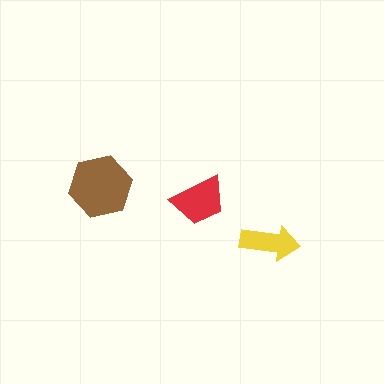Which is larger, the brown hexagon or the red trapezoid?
The brown hexagon.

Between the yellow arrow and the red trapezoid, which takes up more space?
The red trapezoid.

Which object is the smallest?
The yellow arrow.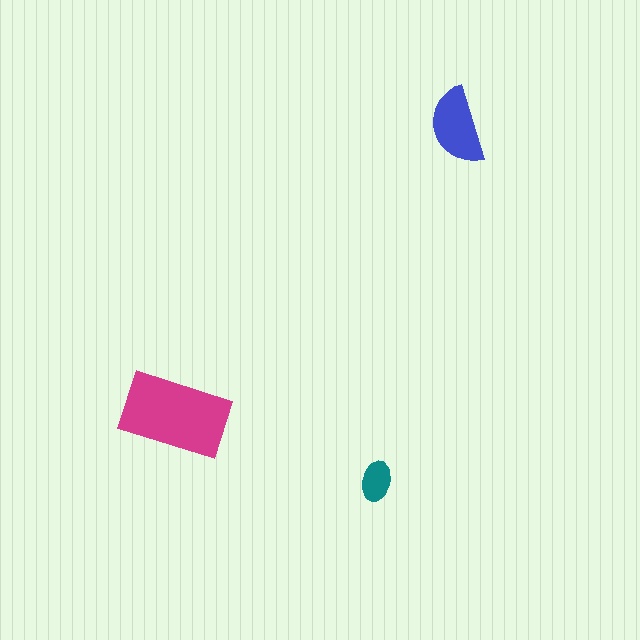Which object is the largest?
The magenta rectangle.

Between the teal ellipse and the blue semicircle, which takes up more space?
The blue semicircle.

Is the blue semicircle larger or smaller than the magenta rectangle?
Smaller.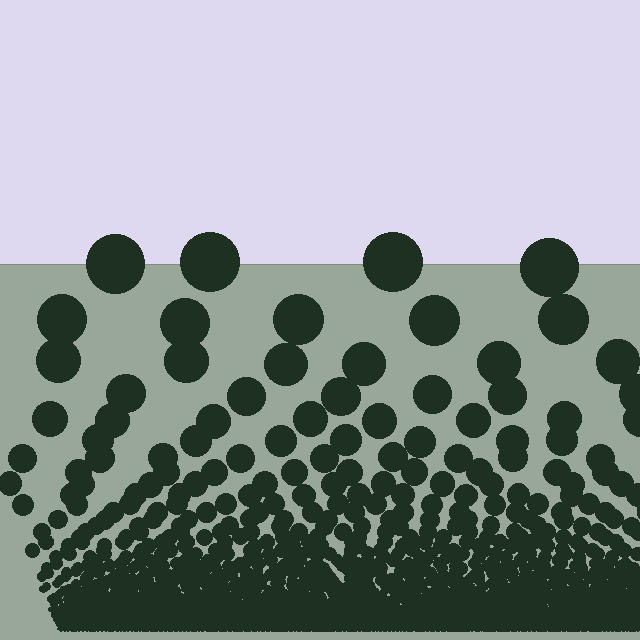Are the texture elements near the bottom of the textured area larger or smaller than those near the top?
Smaller. The gradient is inverted — elements near the bottom are smaller and denser.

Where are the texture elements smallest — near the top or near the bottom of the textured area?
Near the bottom.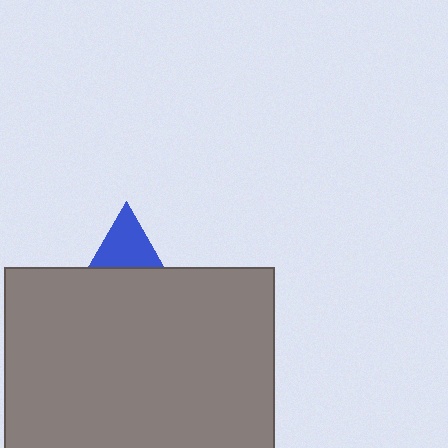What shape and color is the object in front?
The object in front is a gray rectangle.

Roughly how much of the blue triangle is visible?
A small part of it is visible (roughly 34%).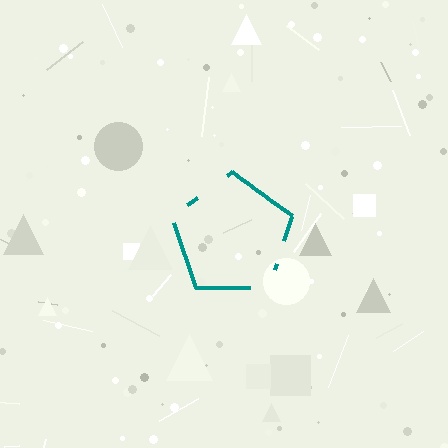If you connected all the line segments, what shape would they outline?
They would outline a pentagon.